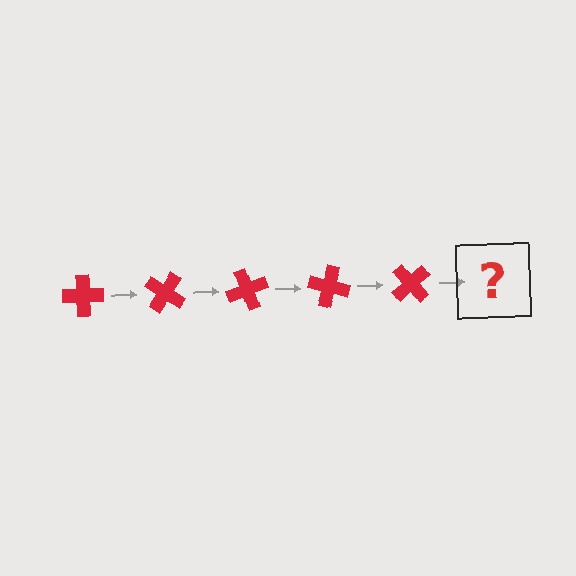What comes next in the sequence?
The next element should be a red cross rotated 175 degrees.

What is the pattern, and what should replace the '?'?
The pattern is that the cross rotates 35 degrees each step. The '?' should be a red cross rotated 175 degrees.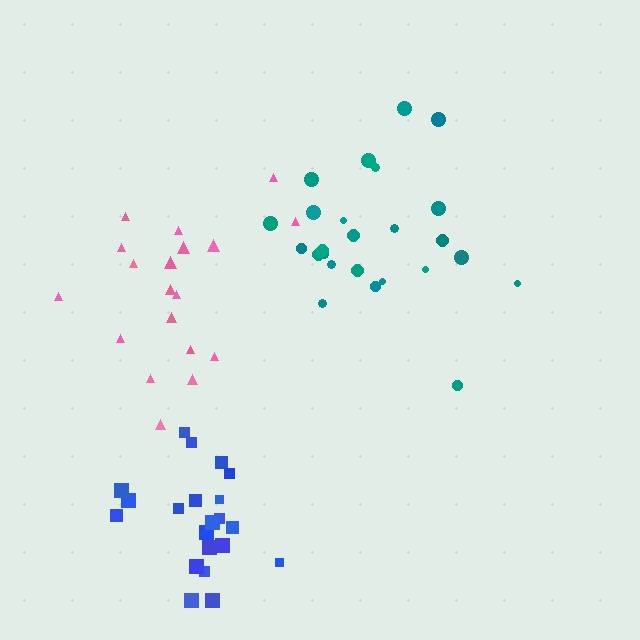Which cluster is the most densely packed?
Blue.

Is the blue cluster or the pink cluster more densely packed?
Blue.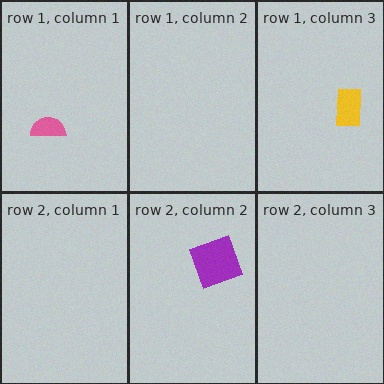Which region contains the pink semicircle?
The row 1, column 1 region.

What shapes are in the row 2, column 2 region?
The purple square.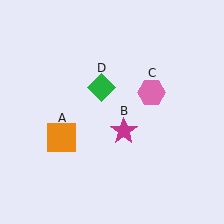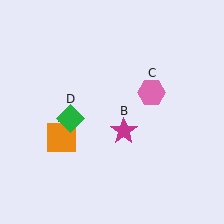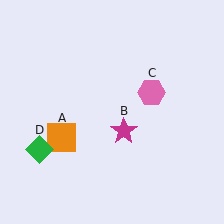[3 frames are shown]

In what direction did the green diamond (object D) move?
The green diamond (object D) moved down and to the left.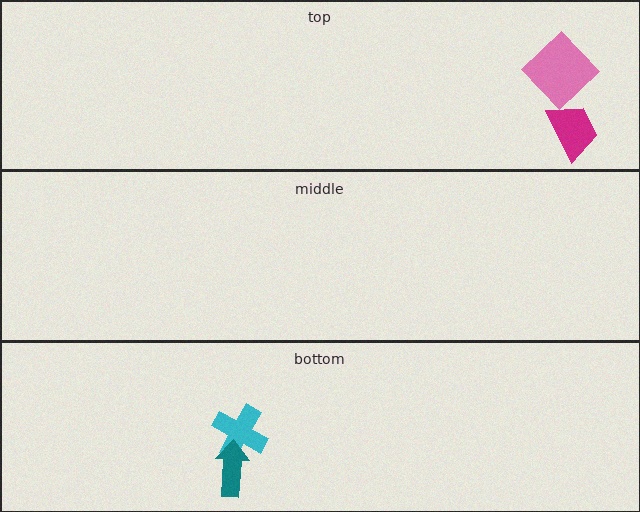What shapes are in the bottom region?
The cyan cross, the teal arrow.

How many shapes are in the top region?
2.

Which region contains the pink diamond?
The top region.